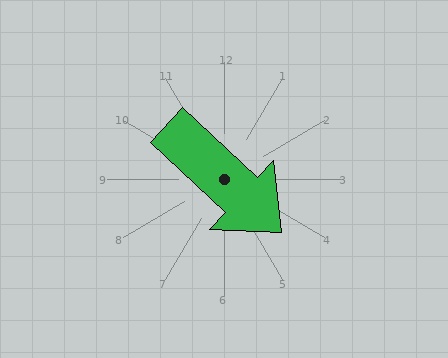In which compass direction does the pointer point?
Southeast.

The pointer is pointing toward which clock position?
Roughly 4 o'clock.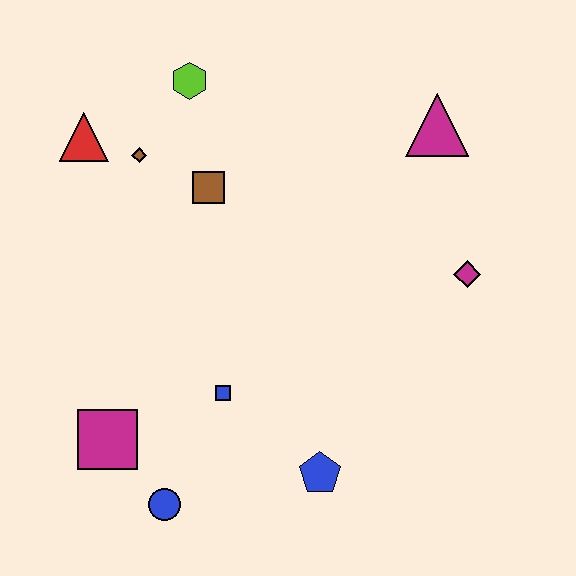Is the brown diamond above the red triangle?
No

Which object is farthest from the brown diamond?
The blue pentagon is farthest from the brown diamond.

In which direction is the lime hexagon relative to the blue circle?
The lime hexagon is above the blue circle.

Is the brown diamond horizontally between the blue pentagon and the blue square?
No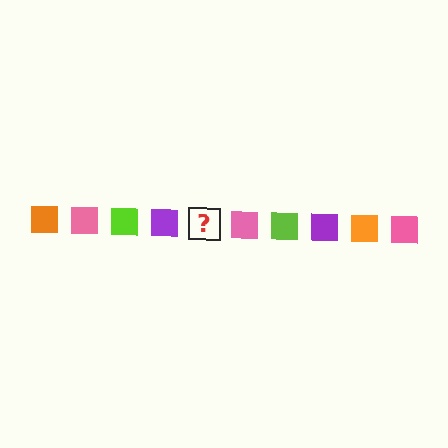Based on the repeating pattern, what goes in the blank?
The blank should be an orange square.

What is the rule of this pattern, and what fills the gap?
The rule is that the pattern cycles through orange, pink, lime, purple squares. The gap should be filled with an orange square.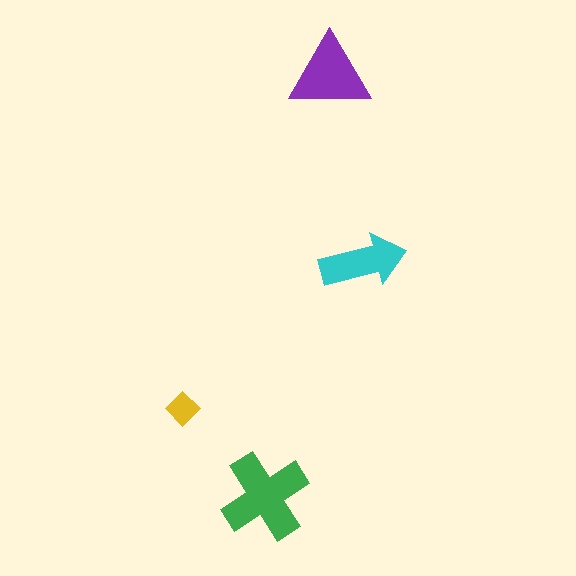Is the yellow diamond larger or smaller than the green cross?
Smaller.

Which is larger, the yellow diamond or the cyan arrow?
The cyan arrow.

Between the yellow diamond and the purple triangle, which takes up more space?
The purple triangle.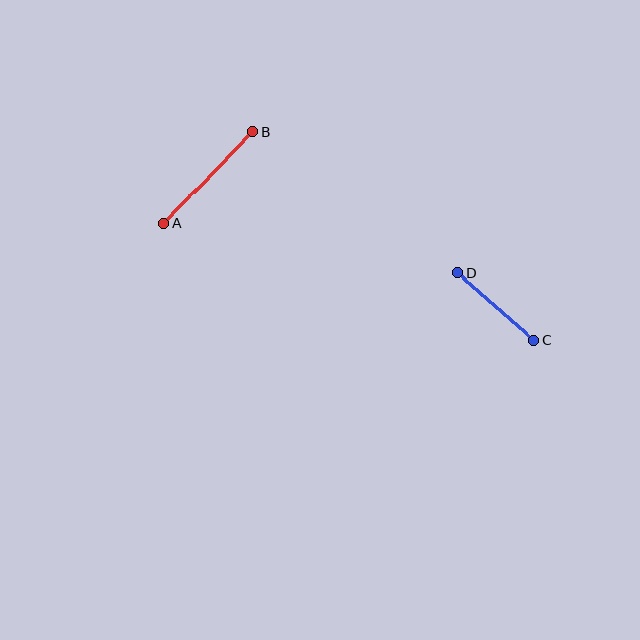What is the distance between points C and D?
The distance is approximately 102 pixels.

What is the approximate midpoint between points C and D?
The midpoint is at approximately (495, 306) pixels.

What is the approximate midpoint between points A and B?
The midpoint is at approximately (209, 178) pixels.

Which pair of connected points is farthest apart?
Points A and B are farthest apart.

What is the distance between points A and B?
The distance is approximately 127 pixels.